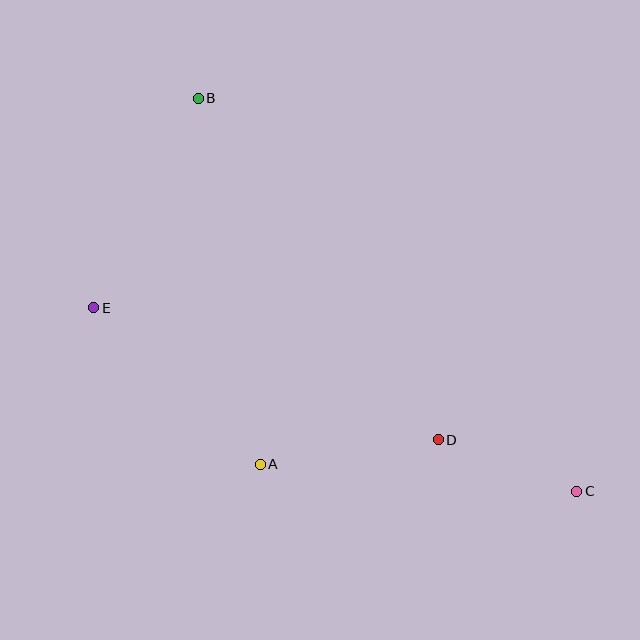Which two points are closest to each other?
Points C and D are closest to each other.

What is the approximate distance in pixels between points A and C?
The distance between A and C is approximately 318 pixels.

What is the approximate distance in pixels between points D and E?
The distance between D and E is approximately 369 pixels.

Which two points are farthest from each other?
Points B and C are farthest from each other.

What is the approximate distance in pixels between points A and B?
The distance between A and B is approximately 371 pixels.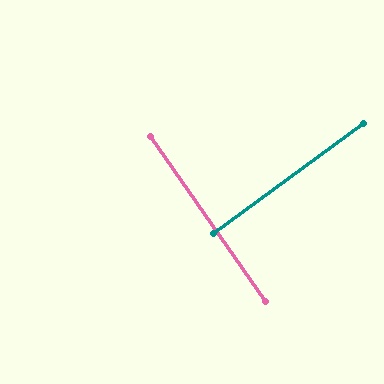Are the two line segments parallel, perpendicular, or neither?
Perpendicular — they meet at approximately 89°.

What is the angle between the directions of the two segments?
Approximately 89 degrees.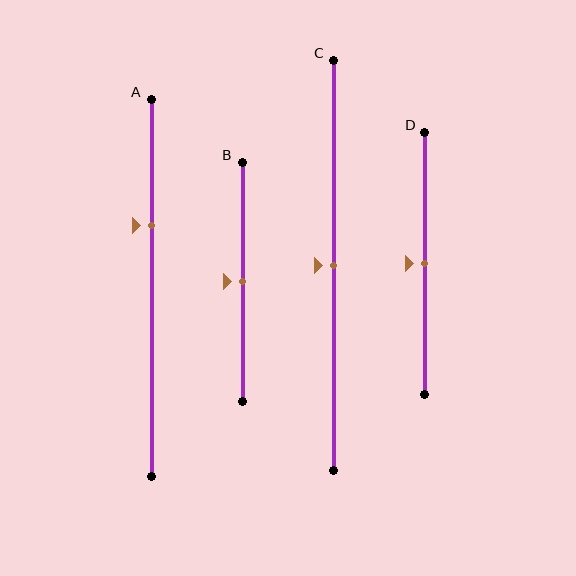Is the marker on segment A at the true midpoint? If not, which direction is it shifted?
No, the marker on segment A is shifted upward by about 17% of the segment length.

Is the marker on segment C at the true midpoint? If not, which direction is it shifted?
Yes, the marker on segment C is at the true midpoint.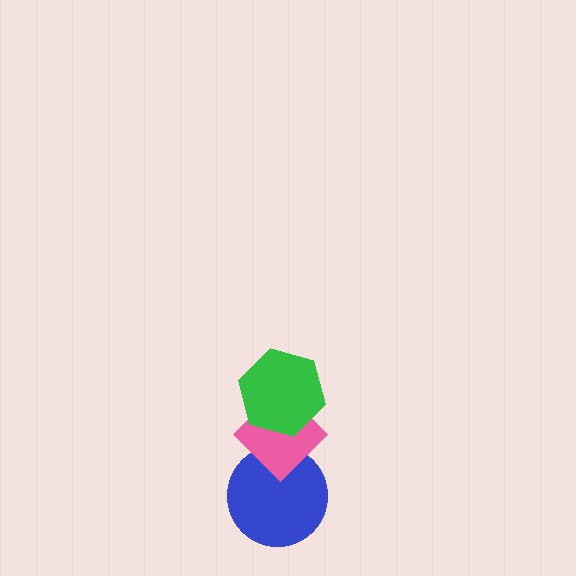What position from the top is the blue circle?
The blue circle is 3rd from the top.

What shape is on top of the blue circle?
The pink diamond is on top of the blue circle.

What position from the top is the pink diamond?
The pink diamond is 2nd from the top.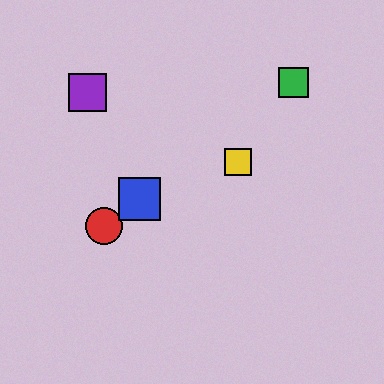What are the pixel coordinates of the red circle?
The red circle is at (104, 226).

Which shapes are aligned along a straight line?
The red circle, the blue square, the green square are aligned along a straight line.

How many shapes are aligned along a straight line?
3 shapes (the red circle, the blue square, the green square) are aligned along a straight line.